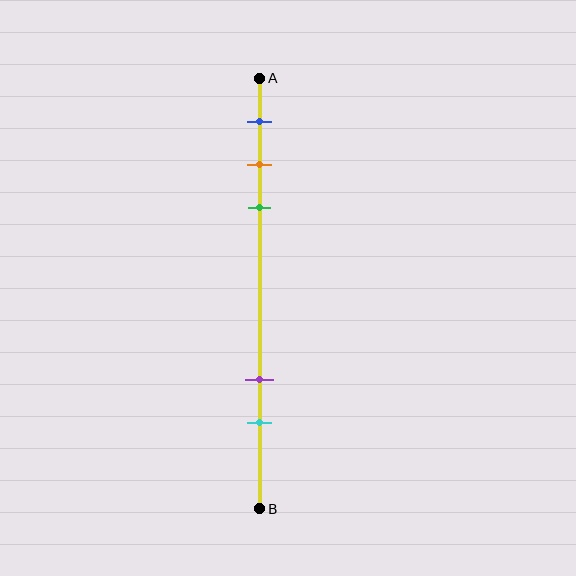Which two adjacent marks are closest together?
The orange and green marks are the closest adjacent pair.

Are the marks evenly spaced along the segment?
No, the marks are not evenly spaced.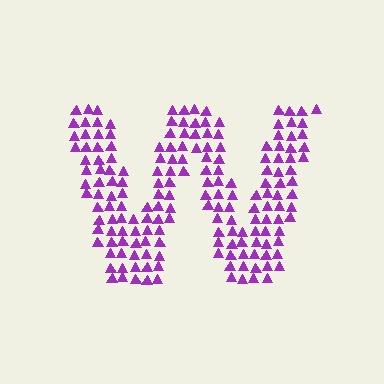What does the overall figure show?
The overall figure shows the letter W.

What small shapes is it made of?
It is made of small triangles.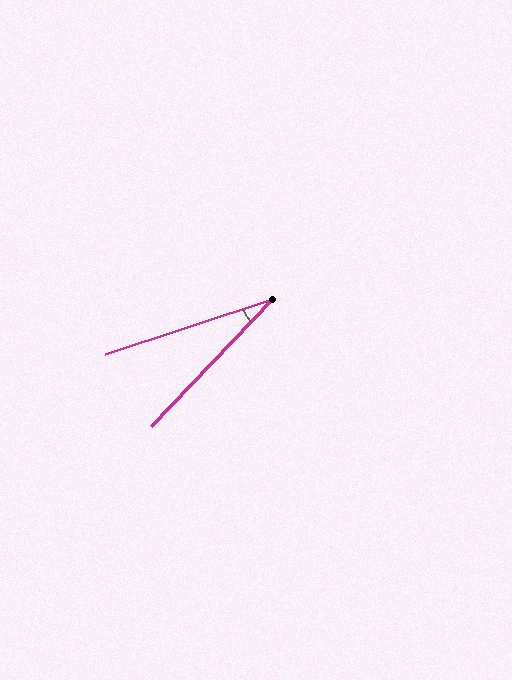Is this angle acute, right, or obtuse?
It is acute.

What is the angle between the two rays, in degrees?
Approximately 28 degrees.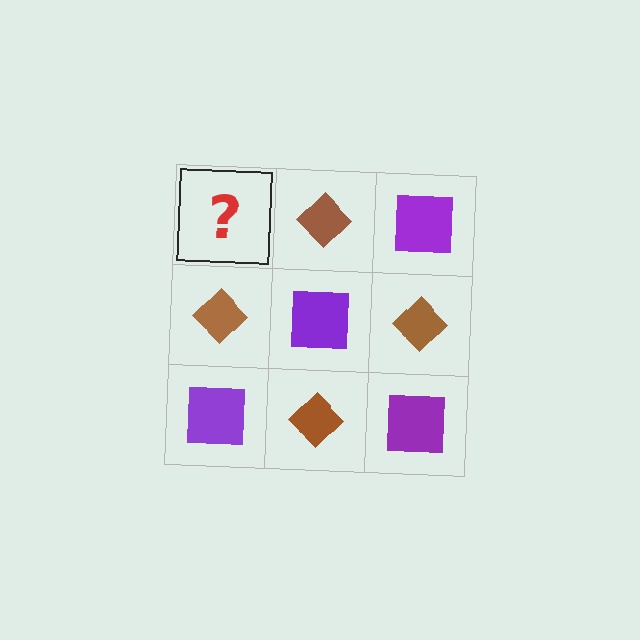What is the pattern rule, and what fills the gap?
The rule is that it alternates purple square and brown diamond in a checkerboard pattern. The gap should be filled with a purple square.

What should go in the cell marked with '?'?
The missing cell should contain a purple square.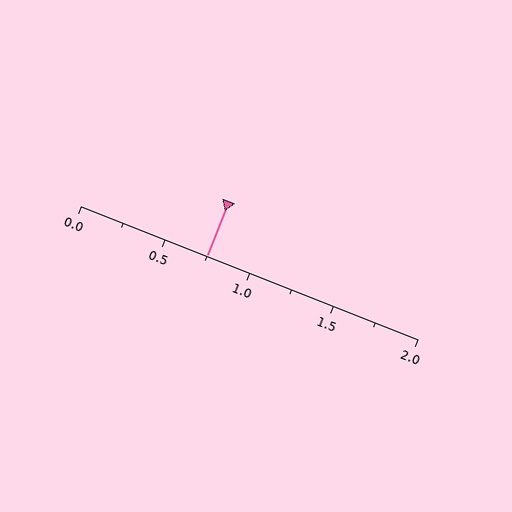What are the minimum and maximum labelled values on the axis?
The axis runs from 0.0 to 2.0.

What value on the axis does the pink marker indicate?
The marker indicates approximately 0.75.